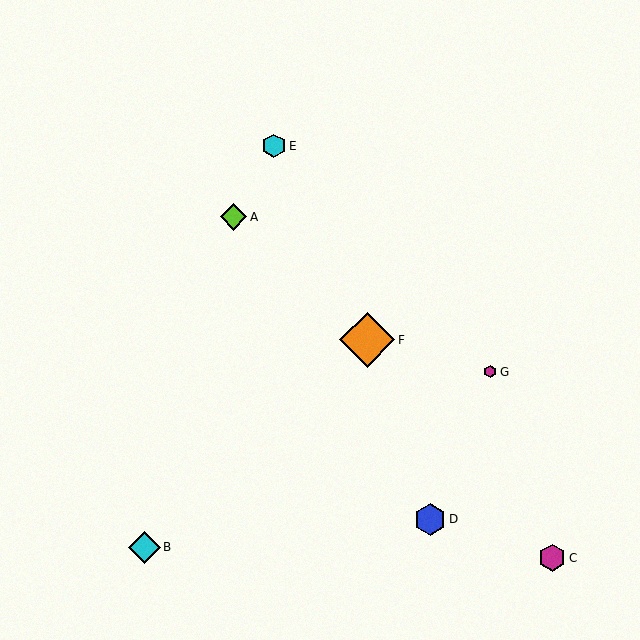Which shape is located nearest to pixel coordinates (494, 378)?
The magenta hexagon (labeled G) at (490, 372) is nearest to that location.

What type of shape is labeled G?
Shape G is a magenta hexagon.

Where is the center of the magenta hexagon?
The center of the magenta hexagon is at (552, 558).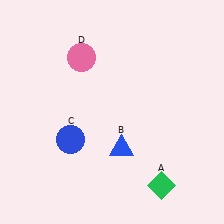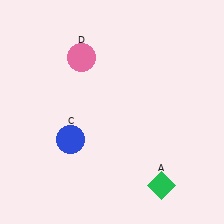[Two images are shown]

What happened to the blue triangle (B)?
The blue triangle (B) was removed in Image 2. It was in the bottom-right area of Image 1.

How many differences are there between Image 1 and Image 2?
There is 1 difference between the two images.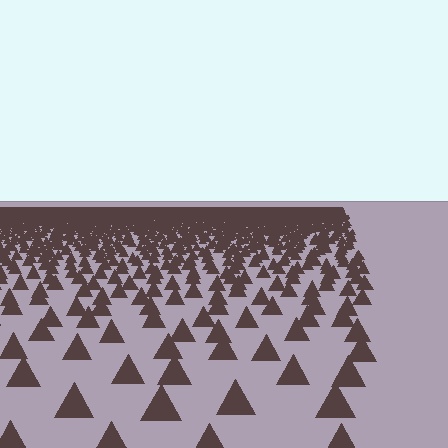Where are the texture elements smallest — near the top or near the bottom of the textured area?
Near the top.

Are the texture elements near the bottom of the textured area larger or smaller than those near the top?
Larger. Near the bottom, elements are closer to the viewer and appear at a bigger on-screen size.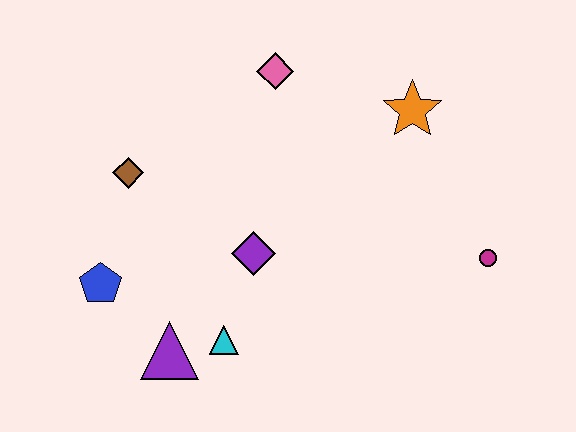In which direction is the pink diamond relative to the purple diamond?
The pink diamond is above the purple diamond.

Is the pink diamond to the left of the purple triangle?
No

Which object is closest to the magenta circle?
The orange star is closest to the magenta circle.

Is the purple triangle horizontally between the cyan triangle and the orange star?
No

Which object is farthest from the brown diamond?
The magenta circle is farthest from the brown diamond.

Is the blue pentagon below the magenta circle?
Yes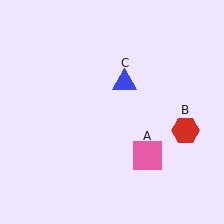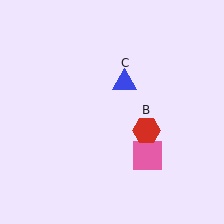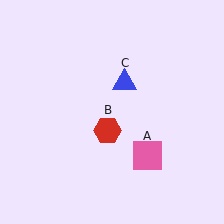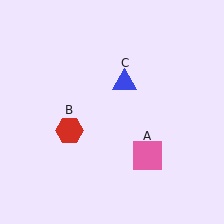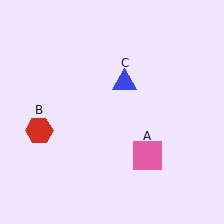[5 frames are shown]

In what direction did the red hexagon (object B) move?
The red hexagon (object B) moved left.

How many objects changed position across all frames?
1 object changed position: red hexagon (object B).